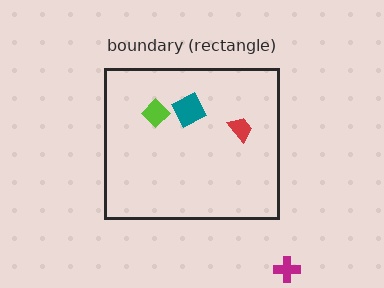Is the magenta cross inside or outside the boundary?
Outside.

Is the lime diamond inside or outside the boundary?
Inside.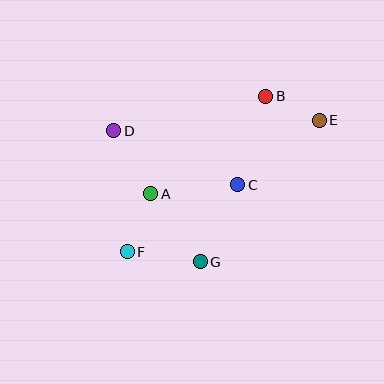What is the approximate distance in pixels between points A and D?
The distance between A and D is approximately 73 pixels.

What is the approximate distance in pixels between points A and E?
The distance between A and E is approximately 184 pixels.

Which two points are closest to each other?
Points B and E are closest to each other.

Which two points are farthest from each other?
Points E and F are farthest from each other.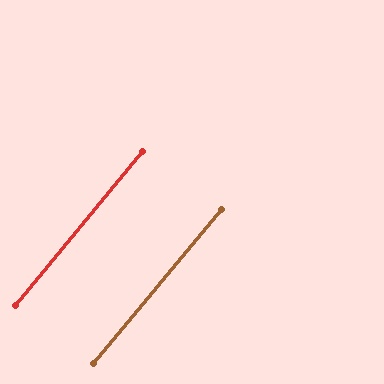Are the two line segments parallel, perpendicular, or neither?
Parallel — their directions differ by only 0.2°.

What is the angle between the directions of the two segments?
Approximately 0 degrees.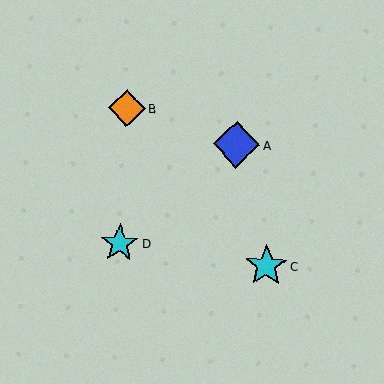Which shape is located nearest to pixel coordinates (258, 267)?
The cyan star (labeled C) at (266, 266) is nearest to that location.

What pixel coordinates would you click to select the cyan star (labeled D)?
Click at (120, 243) to select the cyan star D.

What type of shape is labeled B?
Shape B is an orange diamond.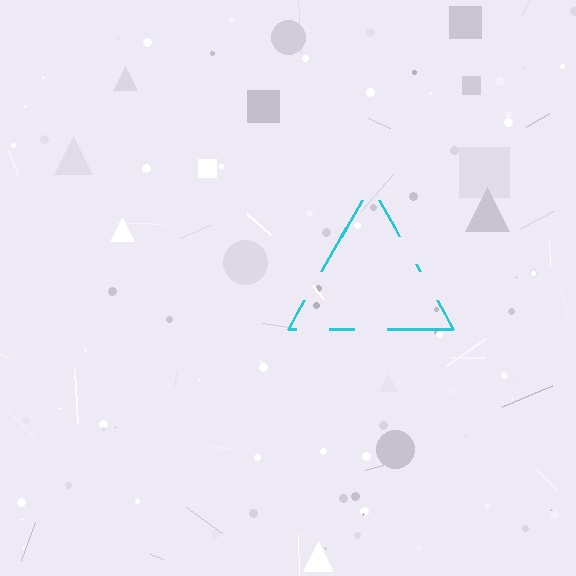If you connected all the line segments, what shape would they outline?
They would outline a triangle.